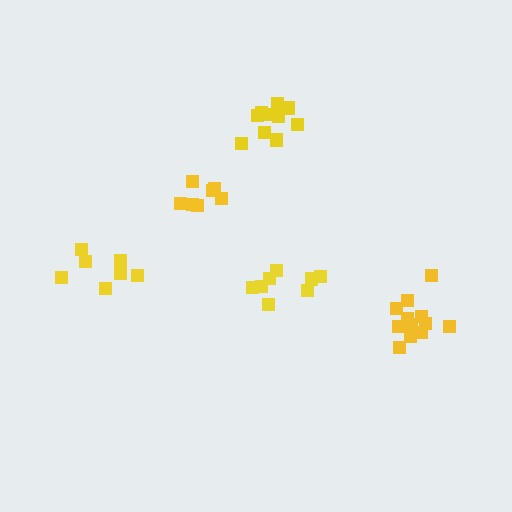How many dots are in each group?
Group 1: 10 dots, Group 2: 7 dots, Group 3: 13 dots, Group 4: 8 dots, Group 5: 7 dots (45 total).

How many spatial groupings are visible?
There are 5 spatial groupings.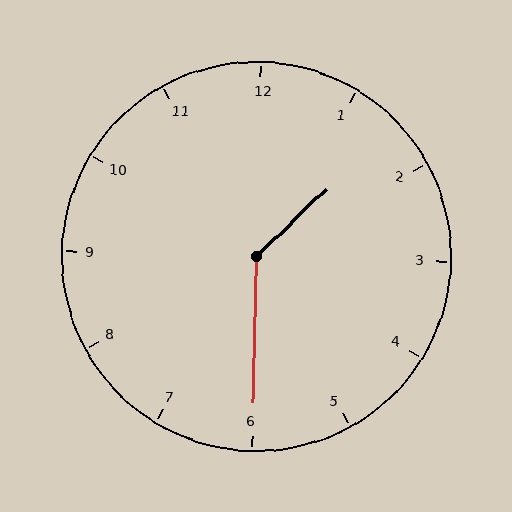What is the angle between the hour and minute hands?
Approximately 135 degrees.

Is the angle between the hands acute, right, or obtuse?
It is obtuse.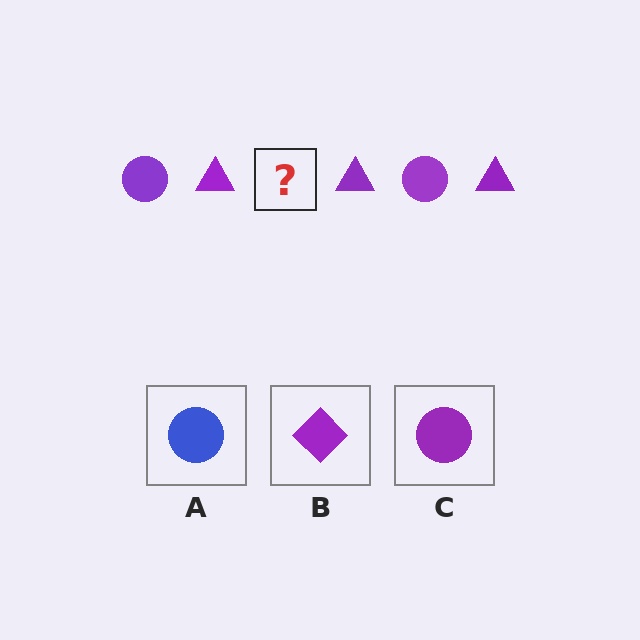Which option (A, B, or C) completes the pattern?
C.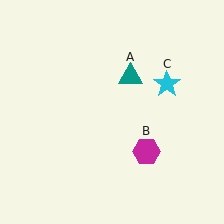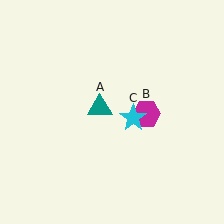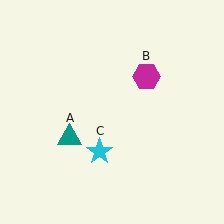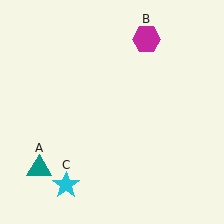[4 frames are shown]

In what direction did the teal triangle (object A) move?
The teal triangle (object A) moved down and to the left.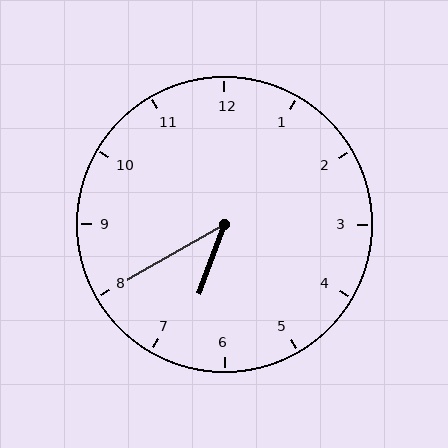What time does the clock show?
6:40.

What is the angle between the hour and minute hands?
Approximately 40 degrees.